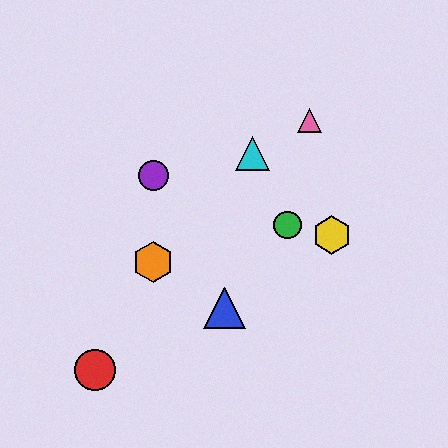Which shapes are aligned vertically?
The purple circle, the orange hexagon are aligned vertically.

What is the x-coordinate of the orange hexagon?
The orange hexagon is at x≈153.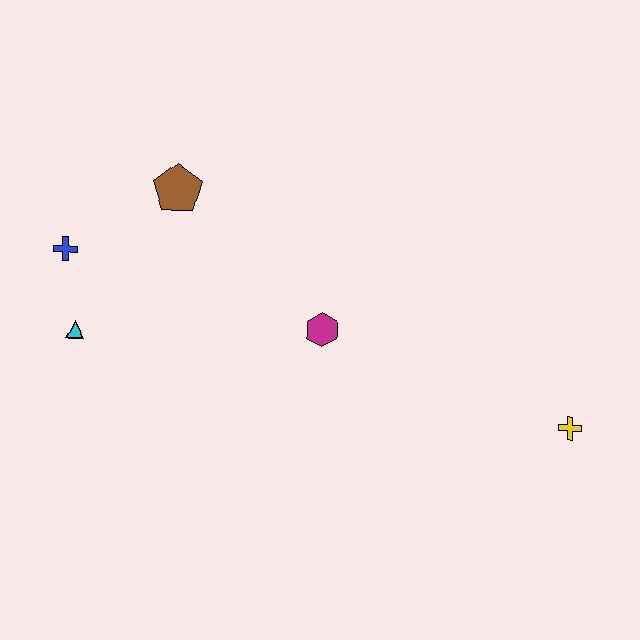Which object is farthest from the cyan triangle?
The yellow cross is farthest from the cyan triangle.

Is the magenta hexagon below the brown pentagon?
Yes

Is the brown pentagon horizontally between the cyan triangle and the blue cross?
No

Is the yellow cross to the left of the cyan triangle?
No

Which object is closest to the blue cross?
The cyan triangle is closest to the blue cross.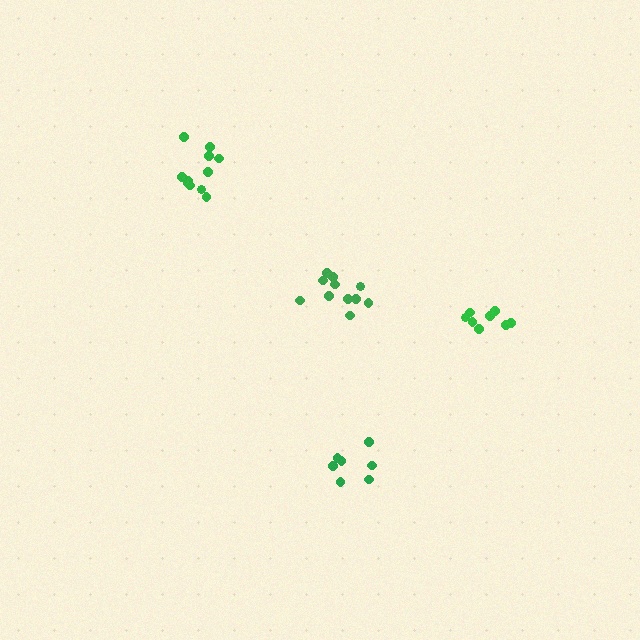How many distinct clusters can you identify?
There are 4 distinct clusters.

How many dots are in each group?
Group 1: 11 dots, Group 2: 11 dots, Group 3: 7 dots, Group 4: 8 dots (37 total).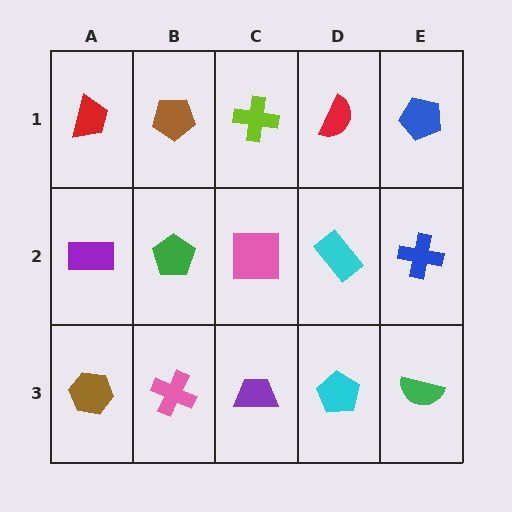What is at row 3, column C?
A purple trapezoid.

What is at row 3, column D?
A cyan pentagon.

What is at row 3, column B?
A pink cross.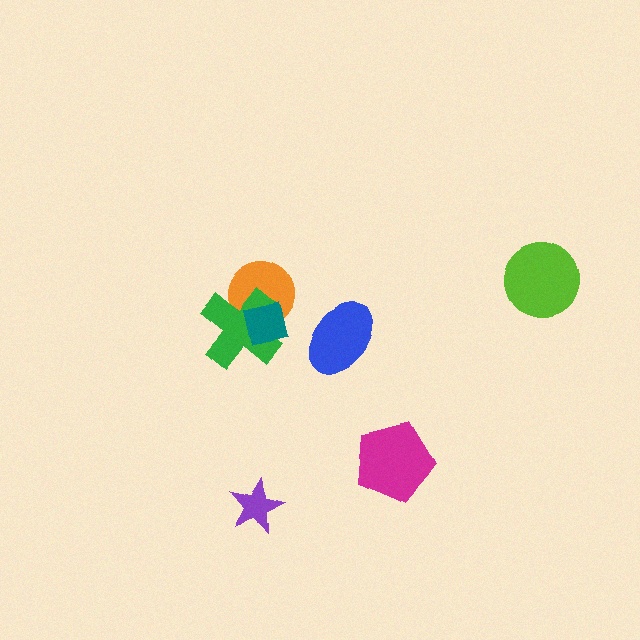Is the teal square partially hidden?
No, no other shape covers it.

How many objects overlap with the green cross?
2 objects overlap with the green cross.